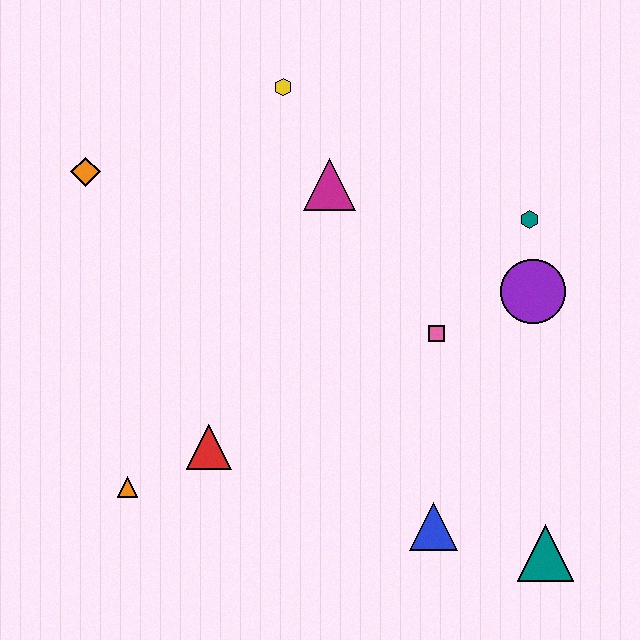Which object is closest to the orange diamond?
The yellow hexagon is closest to the orange diamond.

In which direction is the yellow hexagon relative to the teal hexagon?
The yellow hexagon is to the left of the teal hexagon.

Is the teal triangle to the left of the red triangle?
No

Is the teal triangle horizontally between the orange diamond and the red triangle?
No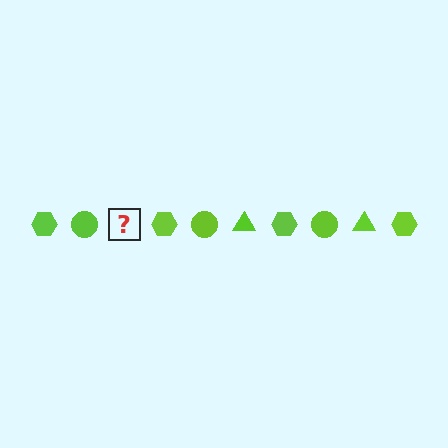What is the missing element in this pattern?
The missing element is a lime triangle.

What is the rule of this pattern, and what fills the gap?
The rule is that the pattern cycles through hexagon, circle, triangle shapes in lime. The gap should be filled with a lime triangle.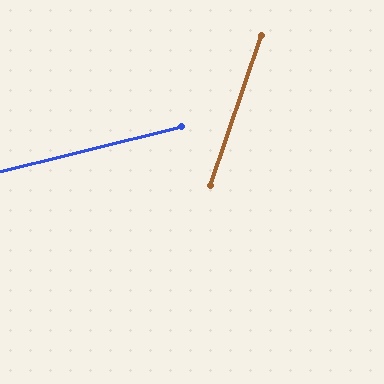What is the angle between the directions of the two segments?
Approximately 57 degrees.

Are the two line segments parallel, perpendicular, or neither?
Neither parallel nor perpendicular — they differ by about 57°.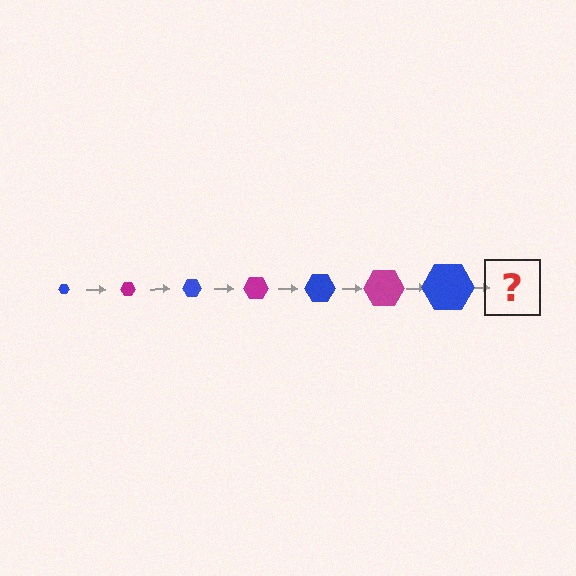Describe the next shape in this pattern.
It should be a magenta hexagon, larger than the previous one.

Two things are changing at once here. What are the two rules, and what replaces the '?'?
The two rules are that the hexagon grows larger each step and the color cycles through blue and magenta. The '?' should be a magenta hexagon, larger than the previous one.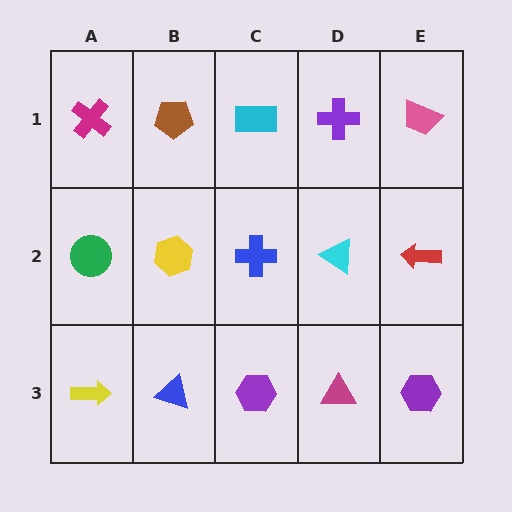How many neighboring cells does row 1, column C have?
3.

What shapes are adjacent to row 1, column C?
A blue cross (row 2, column C), a brown pentagon (row 1, column B), a purple cross (row 1, column D).